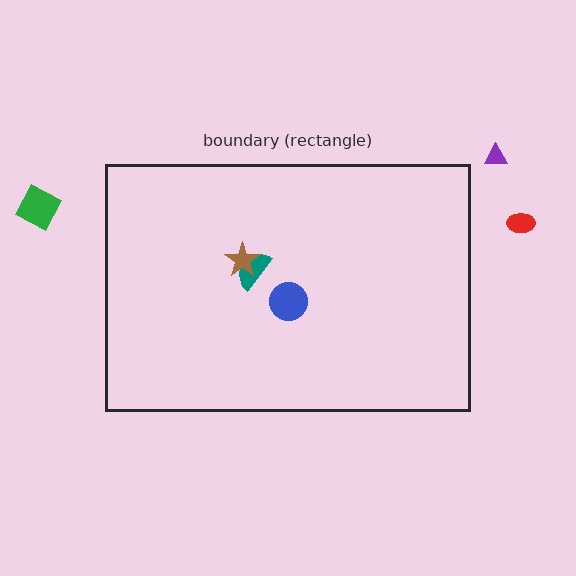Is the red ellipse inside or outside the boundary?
Outside.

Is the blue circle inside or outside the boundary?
Inside.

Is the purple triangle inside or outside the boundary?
Outside.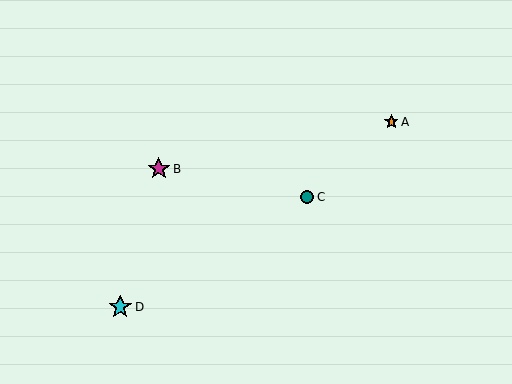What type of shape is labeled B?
Shape B is a magenta star.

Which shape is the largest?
The cyan star (labeled D) is the largest.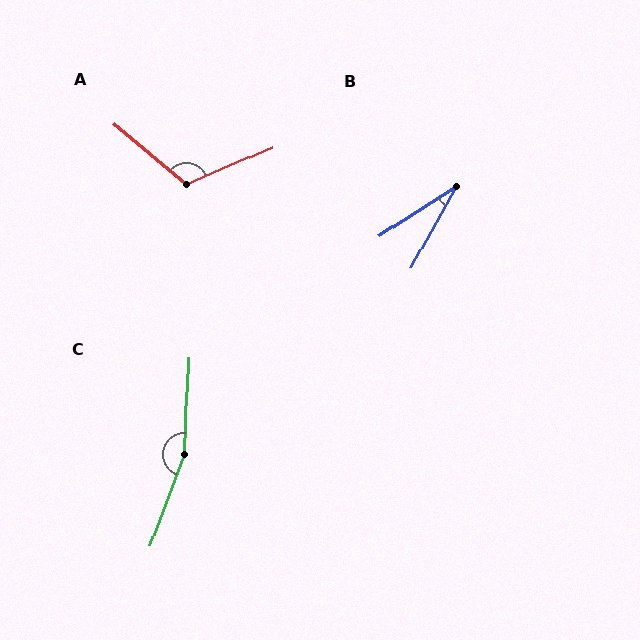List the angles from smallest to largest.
B (28°), A (117°), C (162°).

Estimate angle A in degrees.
Approximately 117 degrees.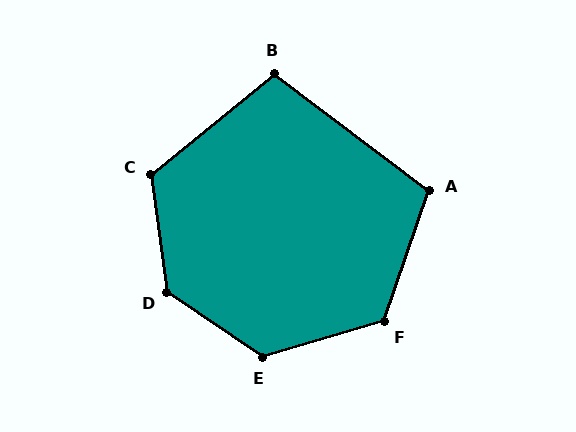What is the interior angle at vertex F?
Approximately 125 degrees (obtuse).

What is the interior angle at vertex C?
Approximately 122 degrees (obtuse).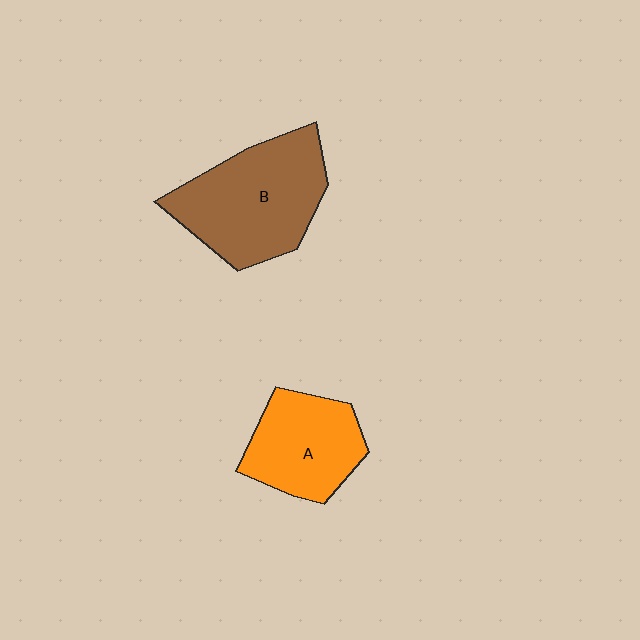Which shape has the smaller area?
Shape A (orange).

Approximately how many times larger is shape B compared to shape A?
Approximately 1.4 times.